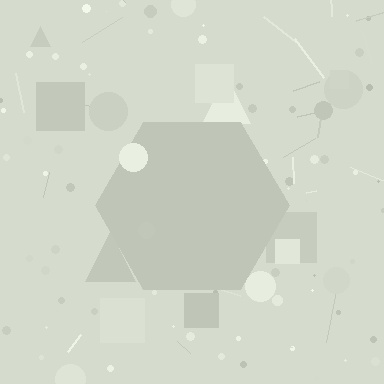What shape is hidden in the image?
A hexagon is hidden in the image.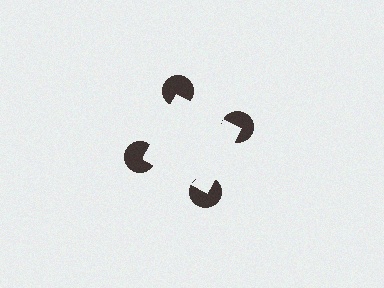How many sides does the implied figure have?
4 sides.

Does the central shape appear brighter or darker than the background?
It typically appears slightly brighter than the background, even though no actual brightness change is drawn.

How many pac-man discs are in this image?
There are 4 — one at each vertex of the illusory square.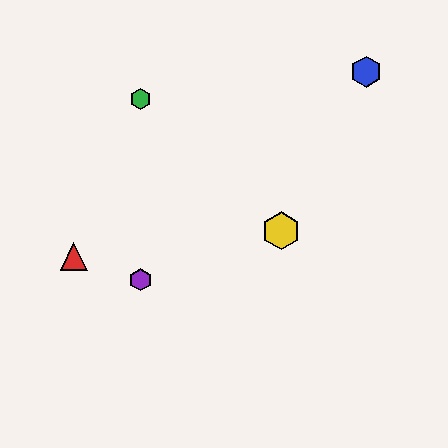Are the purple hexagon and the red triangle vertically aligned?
No, the purple hexagon is at x≈141 and the red triangle is at x≈74.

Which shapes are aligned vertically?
The green hexagon, the purple hexagon are aligned vertically.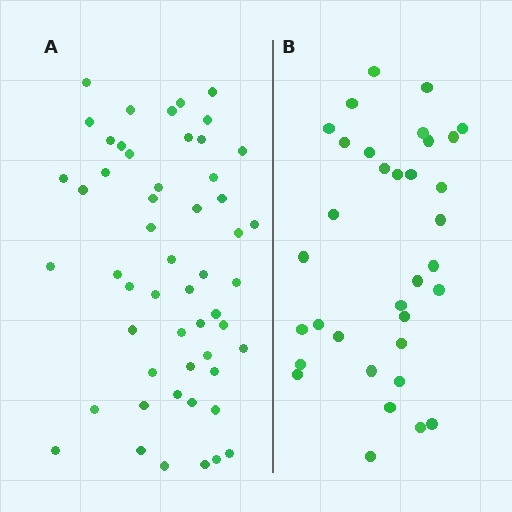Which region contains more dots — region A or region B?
Region A (the left region) has more dots.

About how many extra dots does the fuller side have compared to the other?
Region A has approximately 20 more dots than region B.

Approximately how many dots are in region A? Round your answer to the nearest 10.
About 50 dots. (The exact count is 53, which rounds to 50.)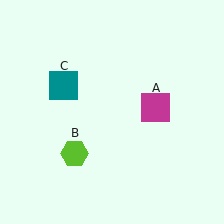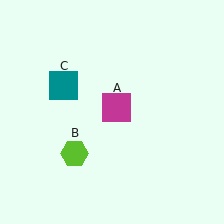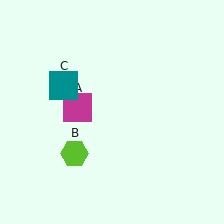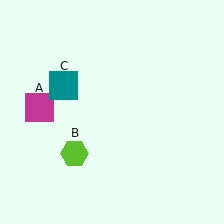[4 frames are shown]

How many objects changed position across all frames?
1 object changed position: magenta square (object A).